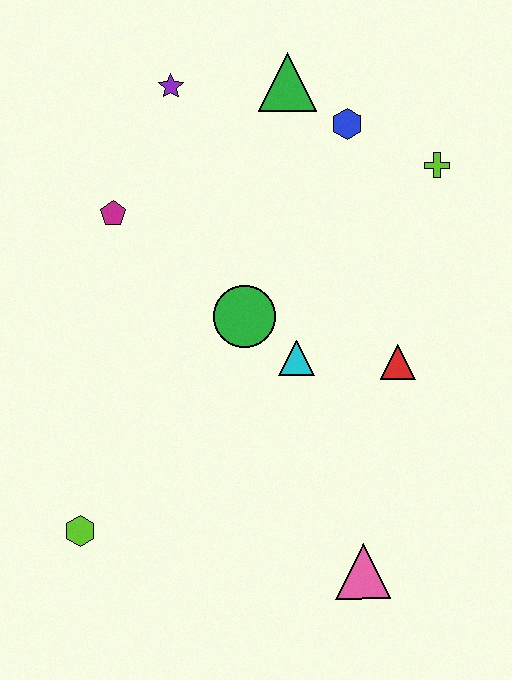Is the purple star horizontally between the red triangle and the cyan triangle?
No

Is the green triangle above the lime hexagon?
Yes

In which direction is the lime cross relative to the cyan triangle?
The lime cross is above the cyan triangle.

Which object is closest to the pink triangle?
The red triangle is closest to the pink triangle.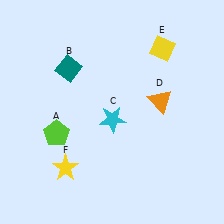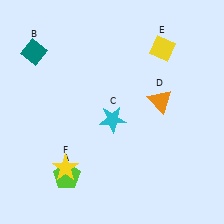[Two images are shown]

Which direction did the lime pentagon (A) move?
The lime pentagon (A) moved down.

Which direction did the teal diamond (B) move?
The teal diamond (B) moved left.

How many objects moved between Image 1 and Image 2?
2 objects moved between the two images.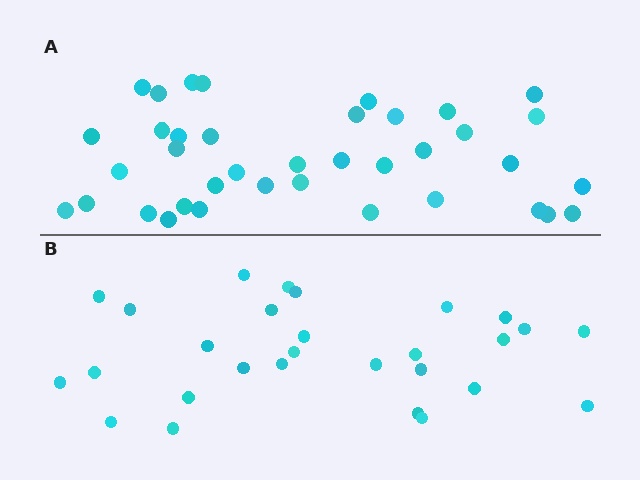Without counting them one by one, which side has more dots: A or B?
Region A (the top region) has more dots.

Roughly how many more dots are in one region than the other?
Region A has roughly 10 or so more dots than region B.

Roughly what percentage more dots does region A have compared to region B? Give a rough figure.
About 35% more.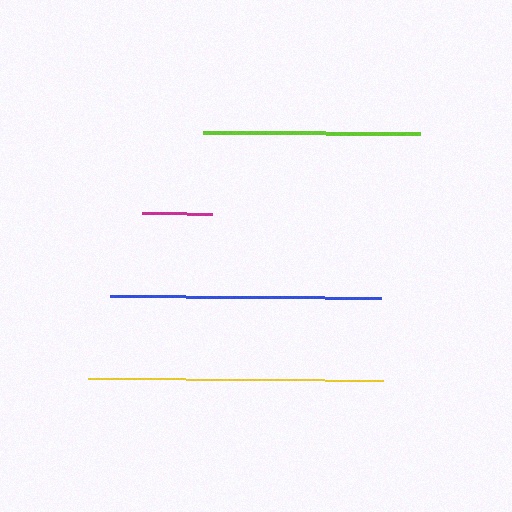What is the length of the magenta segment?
The magenta segment is approximately 70 pixels long.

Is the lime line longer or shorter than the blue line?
The blue line is longer than the lime line.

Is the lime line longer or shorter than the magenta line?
The lime line is longer than the magenta line.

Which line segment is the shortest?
The magenta line is the shortest at approximately 70 pixels.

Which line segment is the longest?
The yellow line is the longest at approximately 295 pixels.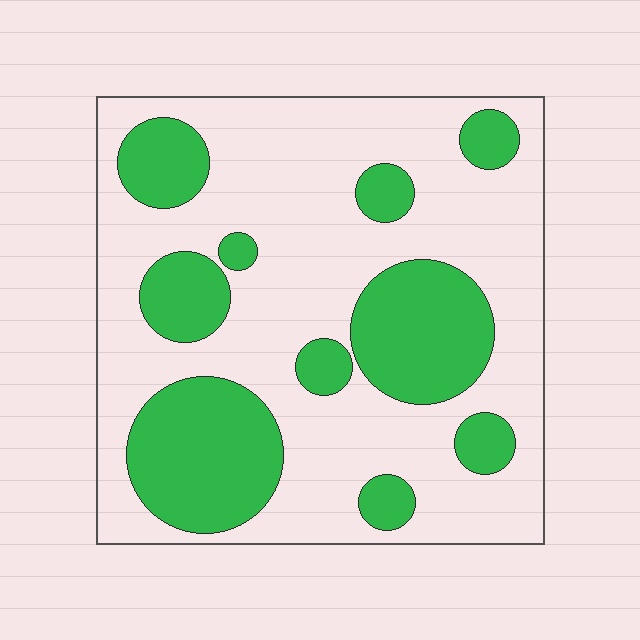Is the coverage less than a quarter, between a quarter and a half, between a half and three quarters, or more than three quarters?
Between a quarter and a half.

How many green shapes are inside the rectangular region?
10.